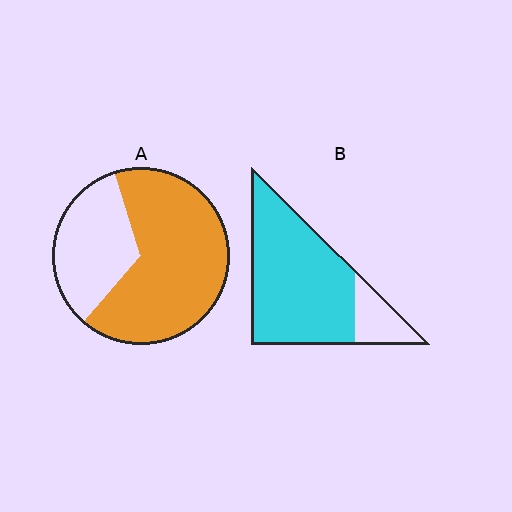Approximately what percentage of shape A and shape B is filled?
A is approximately 65% and B is approximately 80%.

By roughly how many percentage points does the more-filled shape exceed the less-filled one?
By roughly 15 percentage points (B over A).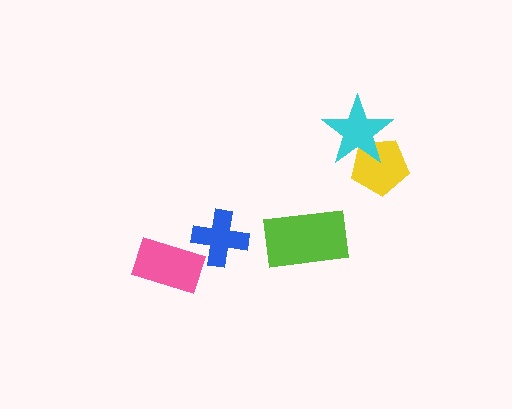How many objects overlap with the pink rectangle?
0 objects overlap with the pink rectangle.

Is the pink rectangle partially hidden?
No, no other shape covers it.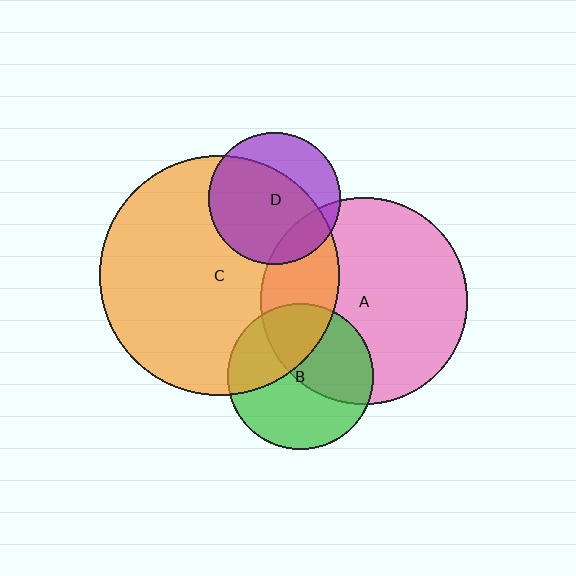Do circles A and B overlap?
Yes.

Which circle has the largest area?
Circle C (orange).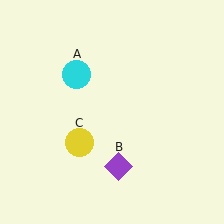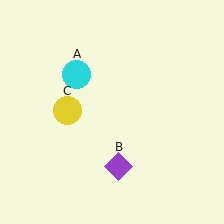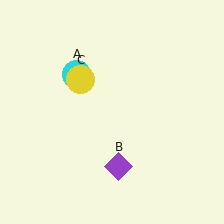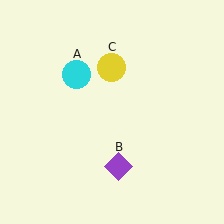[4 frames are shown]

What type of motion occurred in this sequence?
The yellow circle (object C) rotated clockwise around the center of the scene.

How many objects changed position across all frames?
1 object changed position: yellow circle (object C).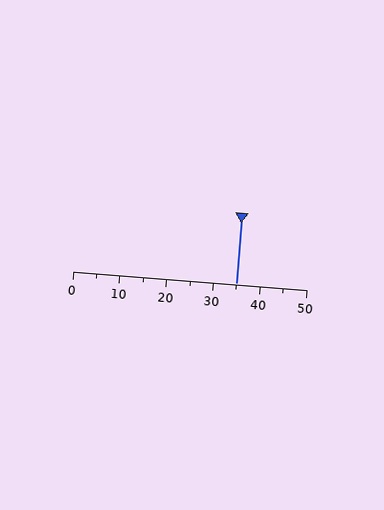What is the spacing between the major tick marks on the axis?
The major ticks are spaced 10 apart.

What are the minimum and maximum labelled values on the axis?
The axis runs from 0 to 50.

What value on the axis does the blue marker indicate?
The marker indicates approximately 35.